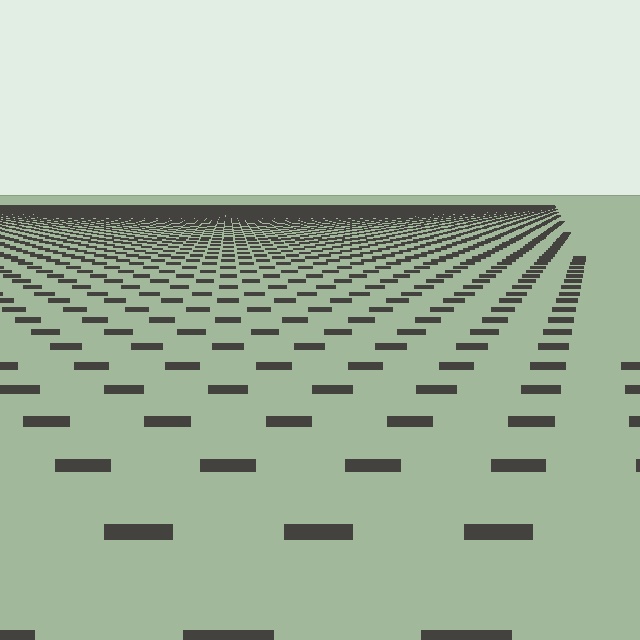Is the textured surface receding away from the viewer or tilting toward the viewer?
The surface is receding away from the viewer. Texture elements get smaller and denser toward the top.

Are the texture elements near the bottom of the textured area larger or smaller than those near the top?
Larger. Near the bottom, elements are closer to the viewer and appear at a bigger on-screen size.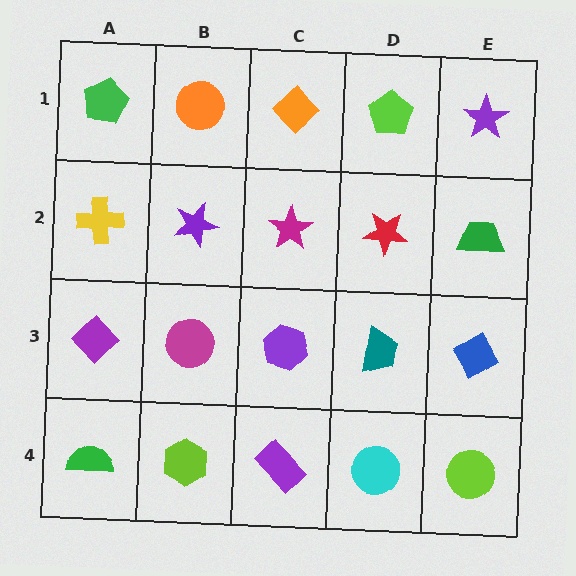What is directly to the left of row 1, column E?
A lime pentagon.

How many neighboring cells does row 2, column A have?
3.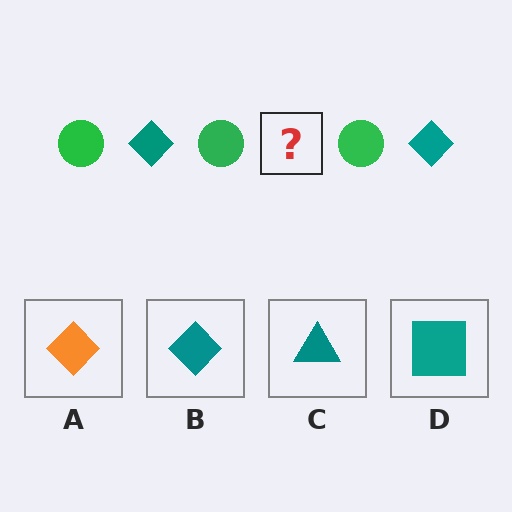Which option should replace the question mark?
Option B.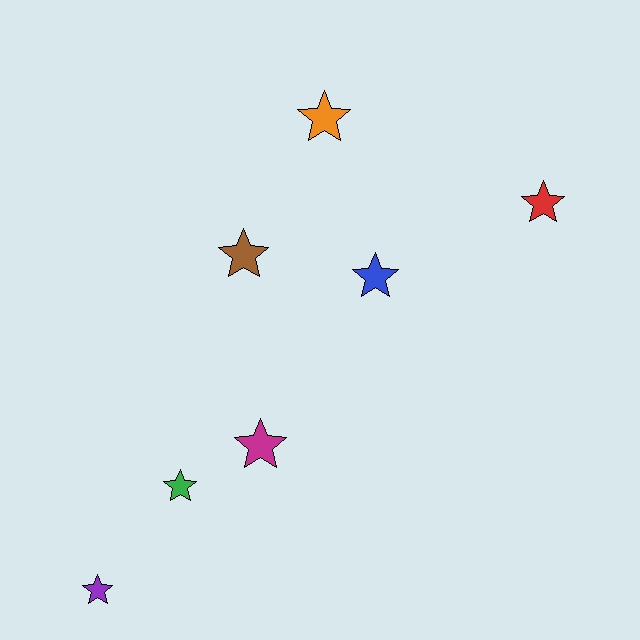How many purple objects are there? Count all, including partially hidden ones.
There is 1 purple object.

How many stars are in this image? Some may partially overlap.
There are 7 stars.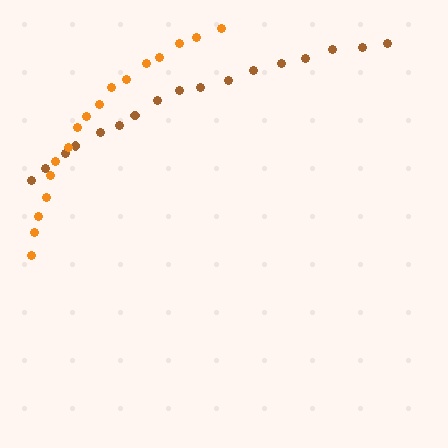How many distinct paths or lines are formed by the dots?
There are 2 distinct paths.